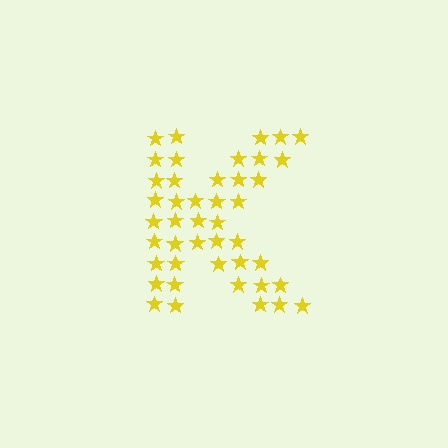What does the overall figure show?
The overall figure shows the letter K.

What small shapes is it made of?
It is made of small stars.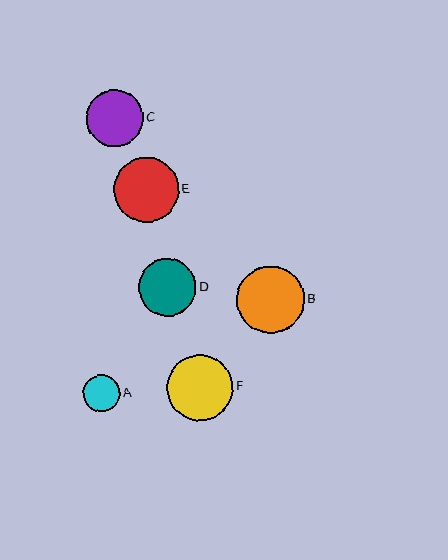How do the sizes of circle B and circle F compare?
Circle B and circle F are approximately the same size.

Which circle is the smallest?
Circle A is the smallest with a size of approximately 37 pixels.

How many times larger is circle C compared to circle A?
Circle C is approximately 1.5 times the size of circle A.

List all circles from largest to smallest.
From largest to smallest: B, F, E, D, C, A.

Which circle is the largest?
Circle B is the largest with a size of approximately 68 pixels.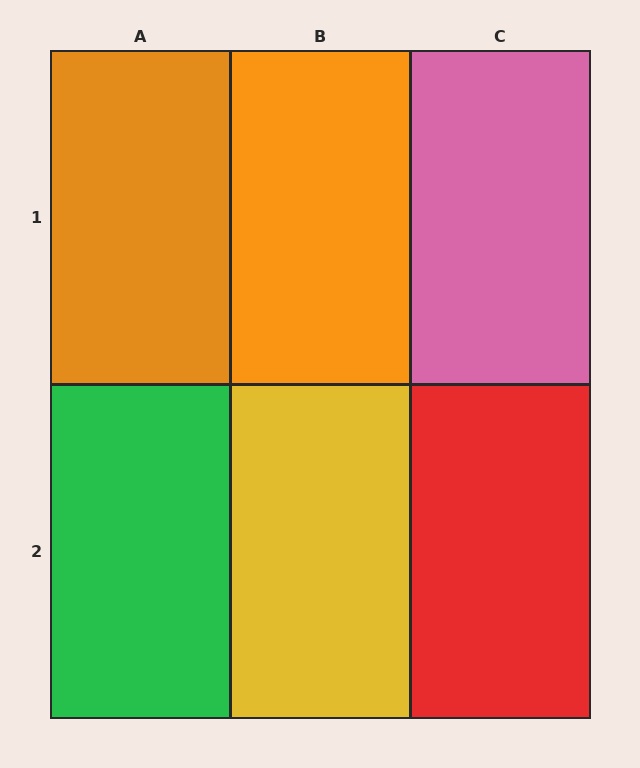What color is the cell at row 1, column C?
Pink.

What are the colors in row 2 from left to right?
Green, yellow, red.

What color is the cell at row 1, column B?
Orange.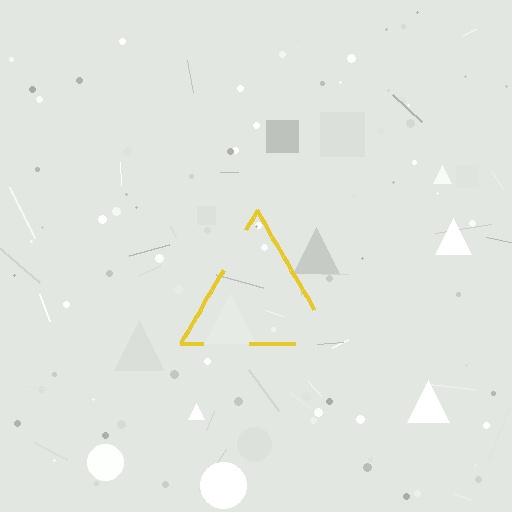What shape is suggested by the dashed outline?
The dashed outline suggests a triangle.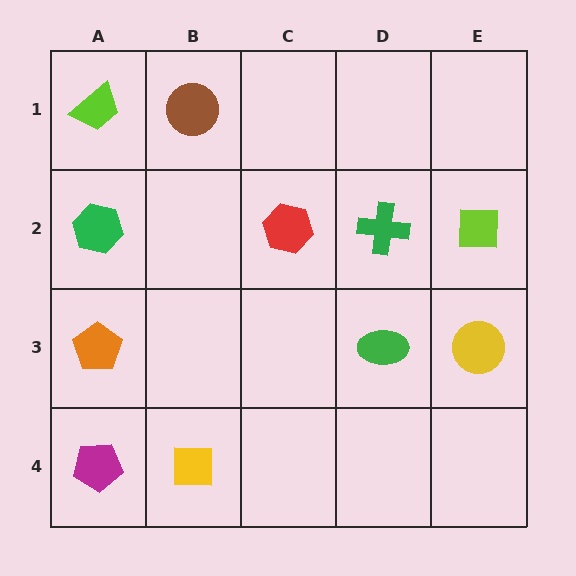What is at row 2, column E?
A lime square.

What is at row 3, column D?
A green ellipse.